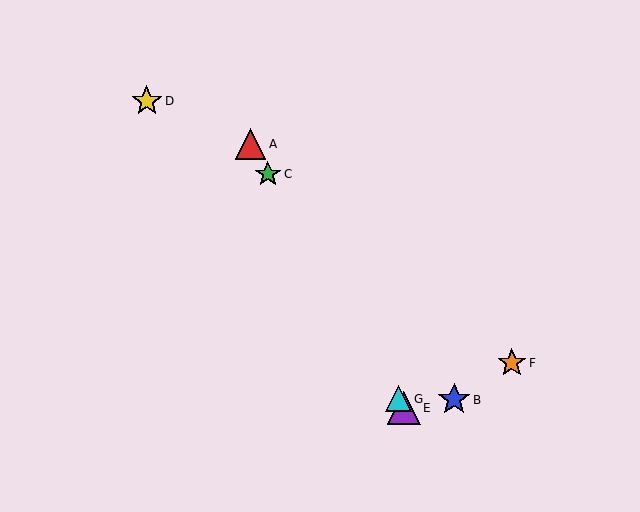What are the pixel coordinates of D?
Object D is at (147, 101).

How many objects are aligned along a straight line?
4 objects (A, C, E, G) are aligned along a straight line.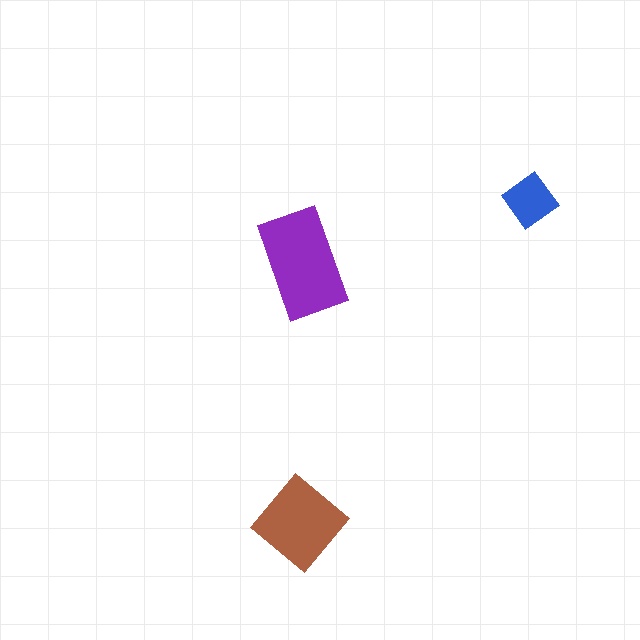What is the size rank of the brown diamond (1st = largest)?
2nd.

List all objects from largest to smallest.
The purple rectangle, the brown diamond, the blue diamond.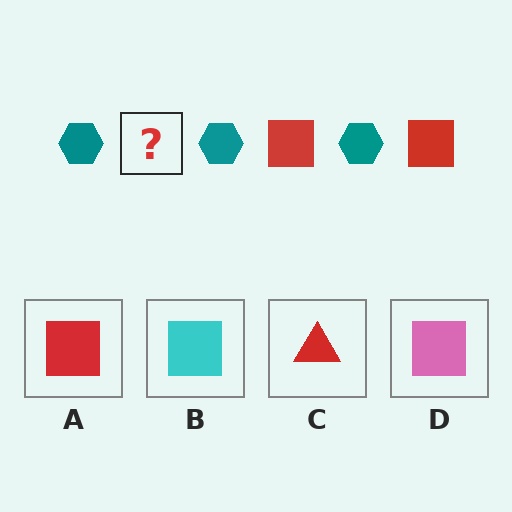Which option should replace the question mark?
Option A.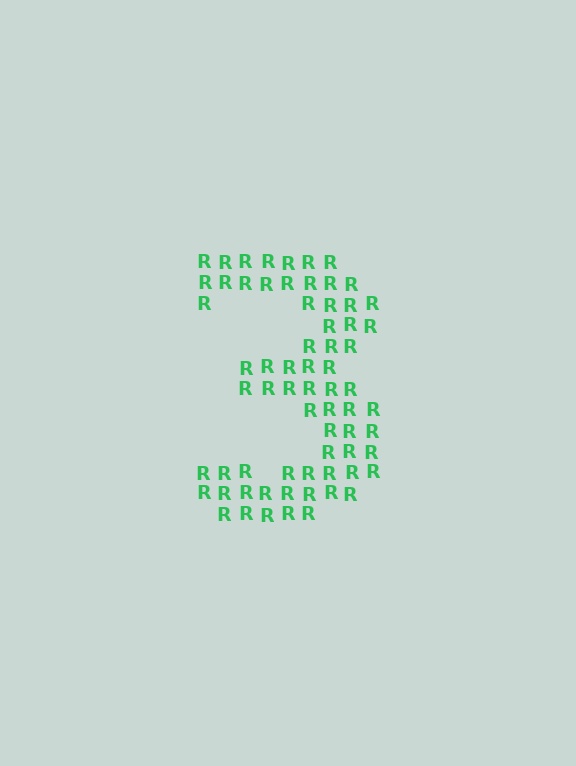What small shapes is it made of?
It is made of small letter R's.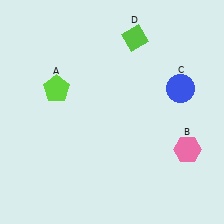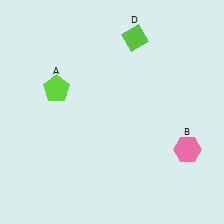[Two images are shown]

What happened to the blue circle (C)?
The blue circle (C) was removed in Image 2. It was in the top-right area of Image 1.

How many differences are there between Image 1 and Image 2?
There is 1 difference between the two images.